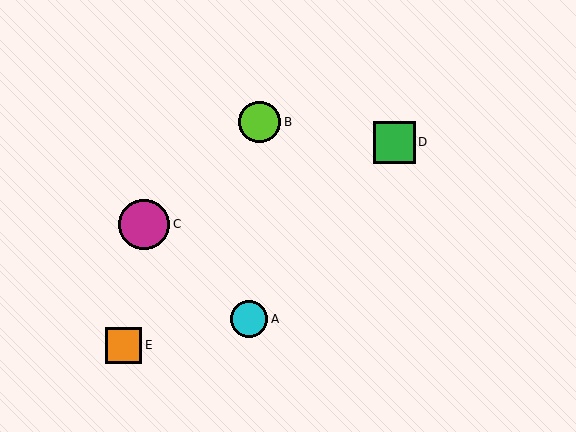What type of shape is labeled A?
Shape A is a cyan circle.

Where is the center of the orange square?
The center of the orange square is at (124, 345).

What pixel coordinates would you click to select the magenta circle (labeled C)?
Click at (144, 224) to select the magenta circle C.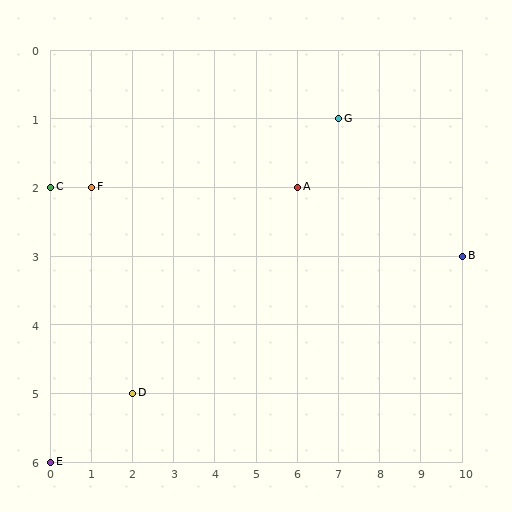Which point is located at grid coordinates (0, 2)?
Point C is at (0, 2).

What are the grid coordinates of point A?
Point A is at grid coordinates (6, 2).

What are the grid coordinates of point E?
Point E is at grid coordinates (0, 6).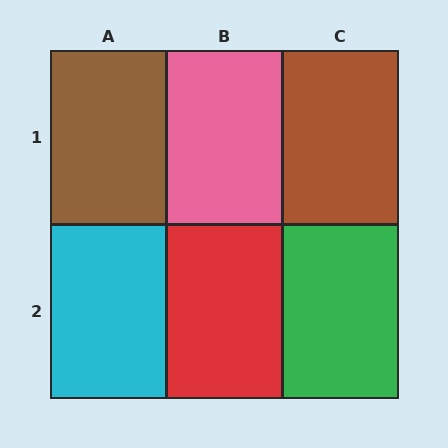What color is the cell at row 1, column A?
Brown.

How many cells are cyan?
1 cell is cyan.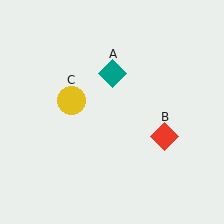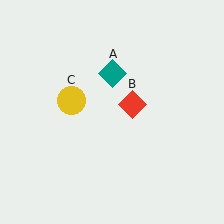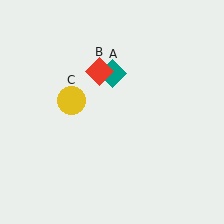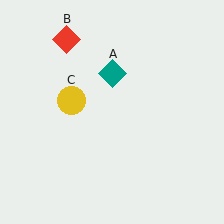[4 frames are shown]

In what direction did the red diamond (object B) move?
The red diamond (object B) moved up and to the left.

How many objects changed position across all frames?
1 object changed position: red diamond (object B).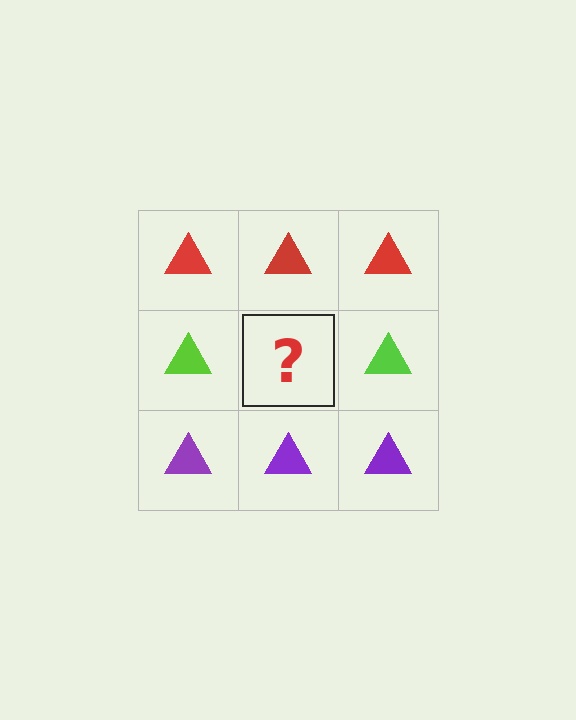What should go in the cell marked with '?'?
The missing cell should contain a lime triangle.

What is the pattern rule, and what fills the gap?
The rule is that each row has a consistent color. The gap should be filled with a lime triangle.